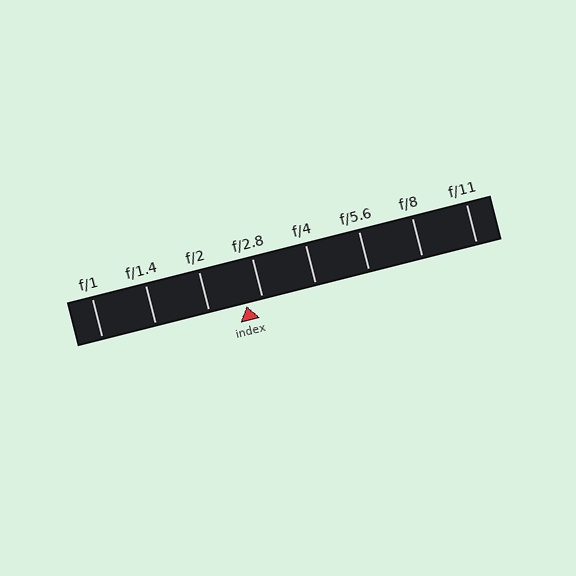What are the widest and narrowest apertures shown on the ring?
The widest aperture shown is f/1 and the narrowest is f/11.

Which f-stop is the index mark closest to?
The index mark is closest to f/2.8.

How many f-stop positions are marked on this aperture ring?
There are 8 f-stop positions marked.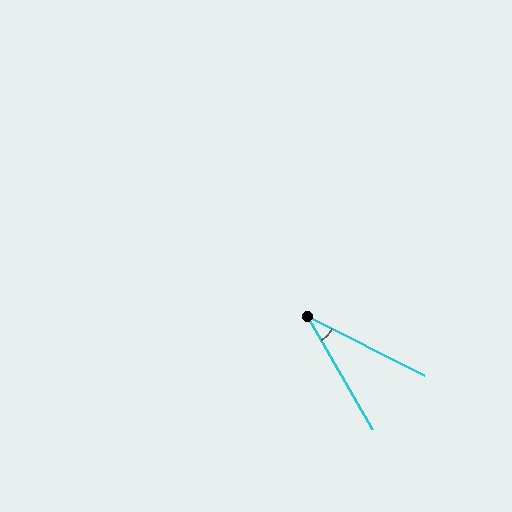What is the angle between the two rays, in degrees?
Approximately 33 degrees.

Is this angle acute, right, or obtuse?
It is acute.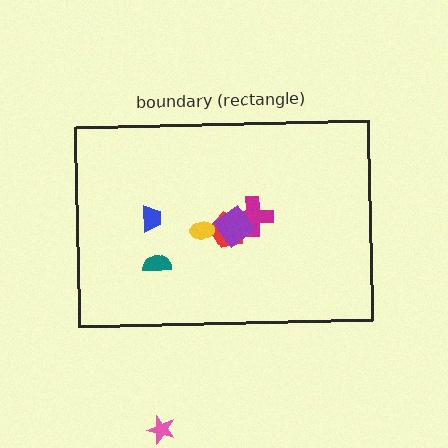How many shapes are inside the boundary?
6 inside, 1 outside.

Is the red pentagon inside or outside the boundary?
Inside.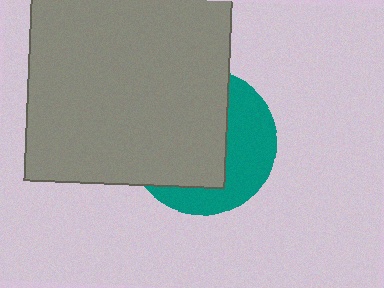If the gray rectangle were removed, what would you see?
You would see the complete teal circle.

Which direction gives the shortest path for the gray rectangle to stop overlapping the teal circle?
Moving left gives the shortest separation.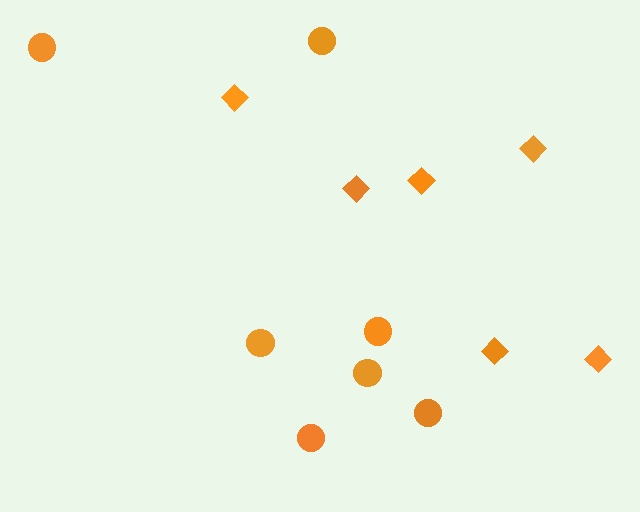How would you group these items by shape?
There are 2 groups: one group of circles (7) and one group of diamonds (6).